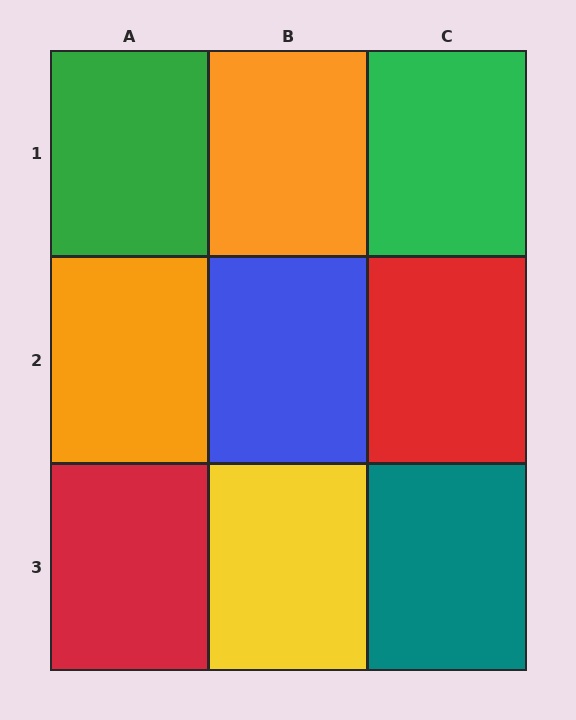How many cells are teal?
1 cell is teal.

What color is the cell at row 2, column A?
Orange.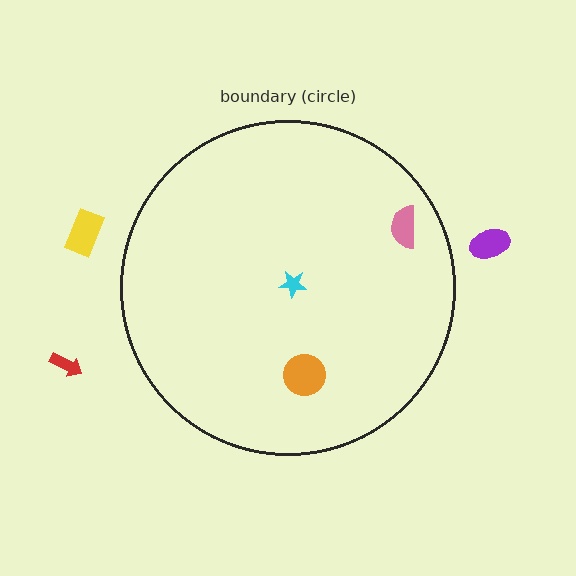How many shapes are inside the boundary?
3 inside, 3 outside.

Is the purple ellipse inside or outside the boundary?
Outside.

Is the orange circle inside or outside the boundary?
Inside.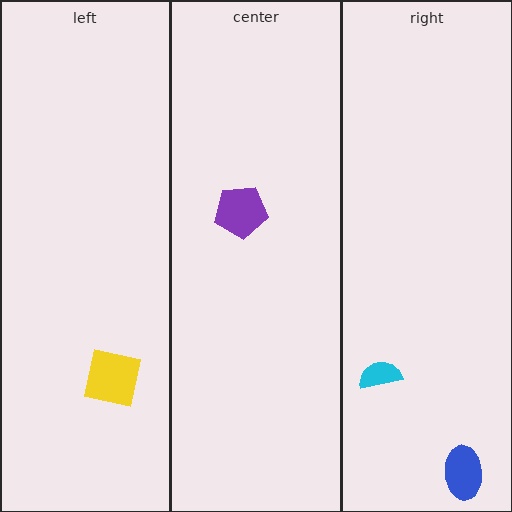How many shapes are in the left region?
1.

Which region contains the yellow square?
The left region.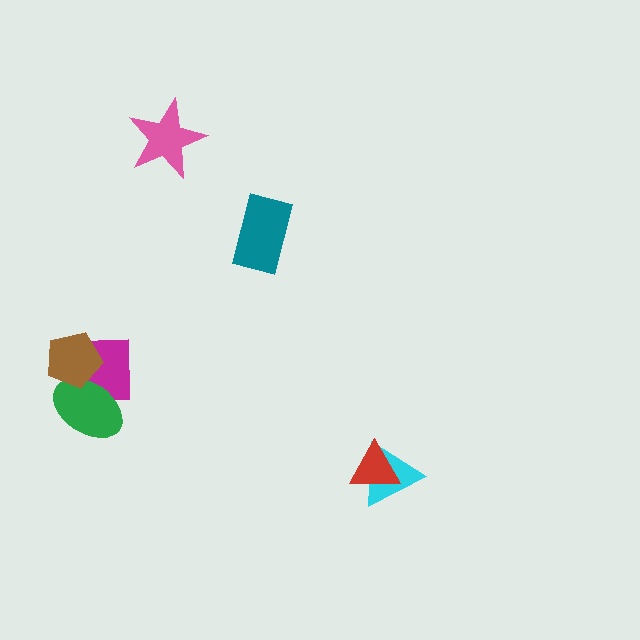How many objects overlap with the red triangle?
1 object overlaps with the red triangle.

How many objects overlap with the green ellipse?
2 objects overlap with the green ellipse.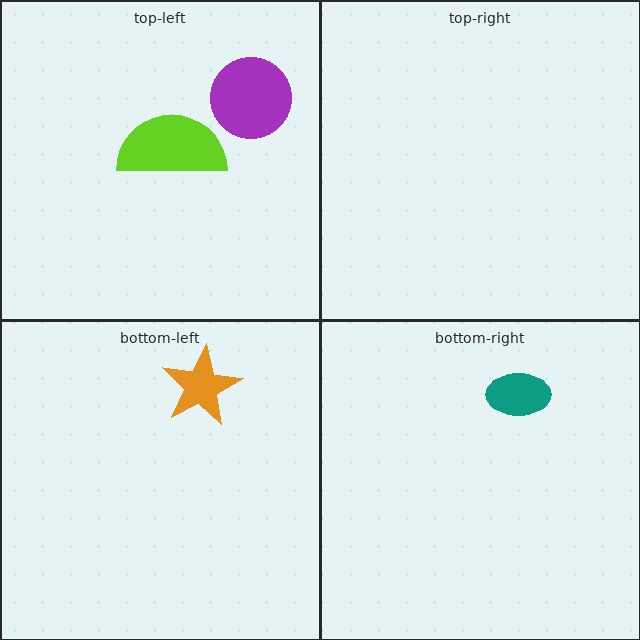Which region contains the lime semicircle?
The top-left region.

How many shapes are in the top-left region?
2.